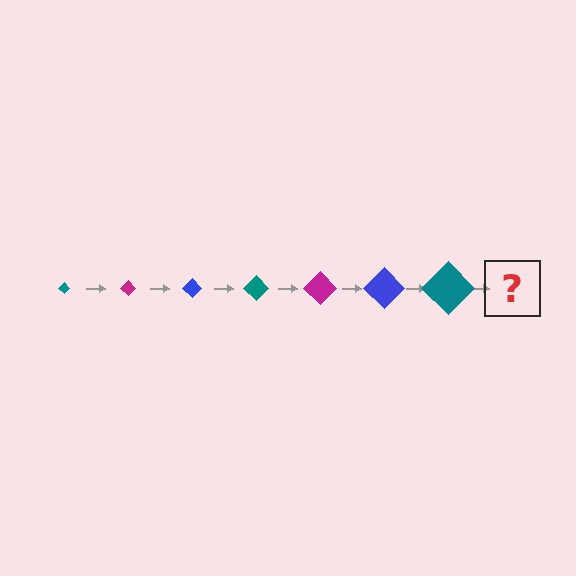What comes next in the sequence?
The next element should be a magenta diamond, larger than the previous one.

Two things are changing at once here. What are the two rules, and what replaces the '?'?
The two rules are that the diamond grows larger each step and the color cycles through teal, magenta, and blue. The '?' should be a magenta diamond, larger than the previous one.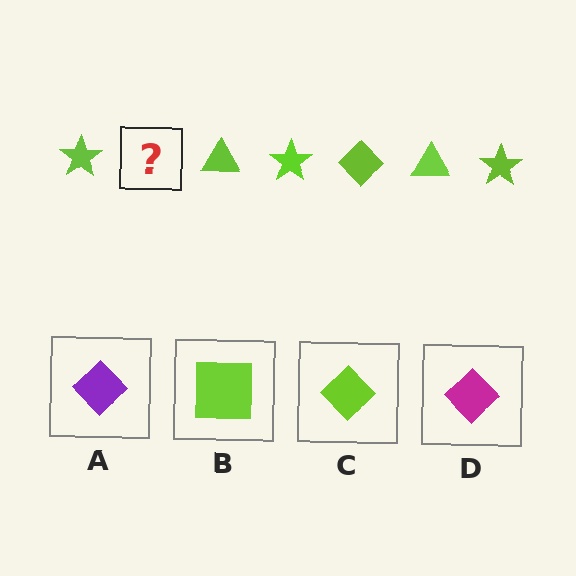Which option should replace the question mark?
Option C.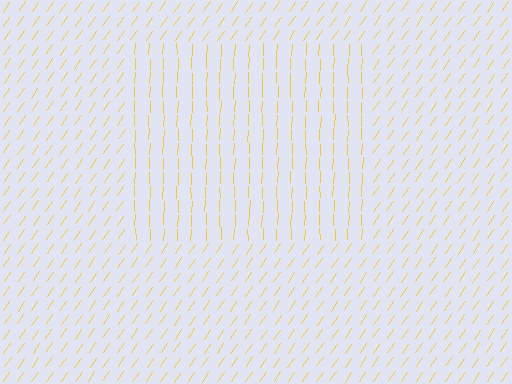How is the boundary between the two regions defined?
The boundary is defined purely by a change in line orientation (approximately 33 degrees difference). All lines are the same color and thickness.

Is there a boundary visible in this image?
Yes, there is a texture boundary formed by a change in line orientation.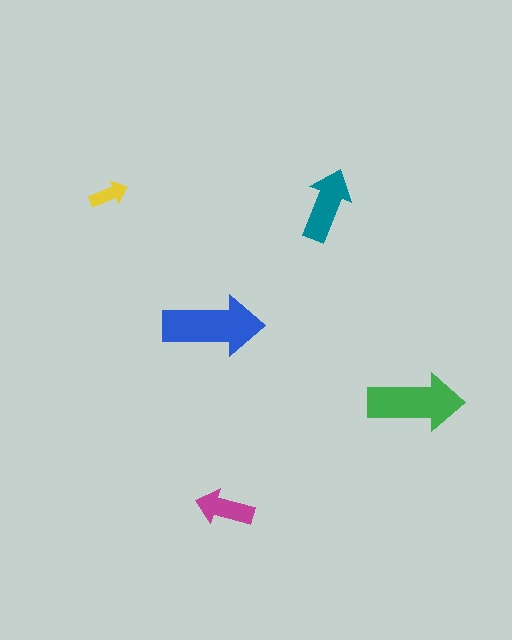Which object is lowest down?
The magenta arrow is bottommost.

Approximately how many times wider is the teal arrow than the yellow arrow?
About 2 times wider.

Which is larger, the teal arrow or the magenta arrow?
The teal one.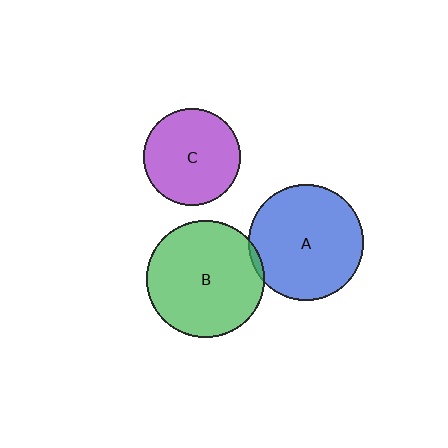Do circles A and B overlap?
Yes.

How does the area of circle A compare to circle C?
Approximately 1.4 times.